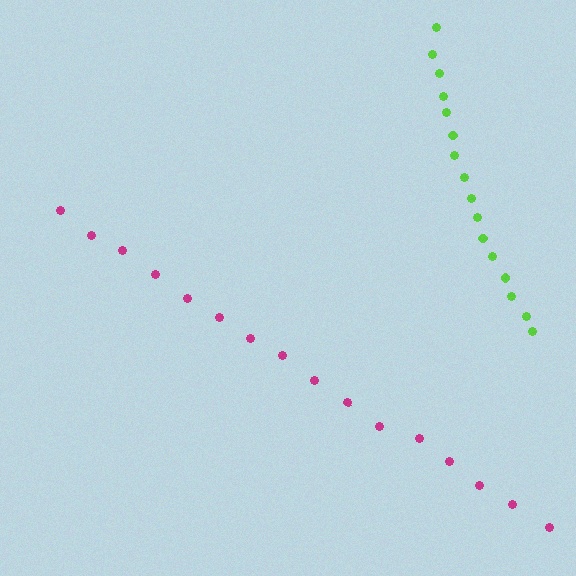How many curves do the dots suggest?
There are 2 distinct paths.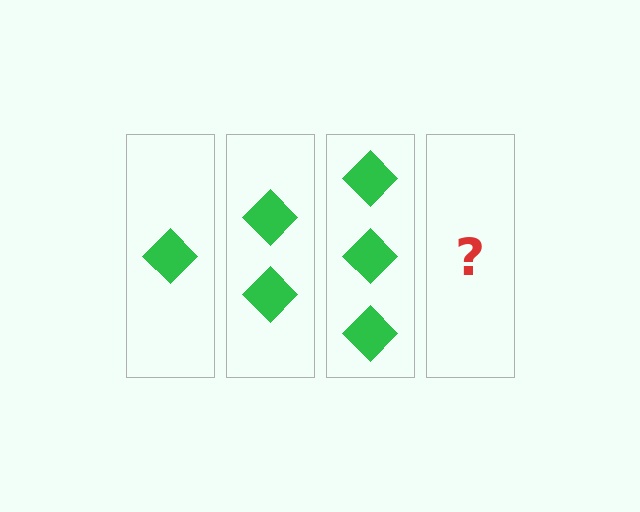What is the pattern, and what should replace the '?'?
The pattern is that each step adds one more diamond. The '?' should be 4 diamonds.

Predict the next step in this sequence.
The next step is 4 diamonds.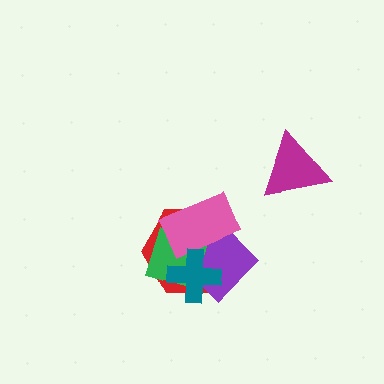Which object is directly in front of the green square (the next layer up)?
The pink rectangle is directly in front of the green square.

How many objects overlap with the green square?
4 objects overlap with the green square.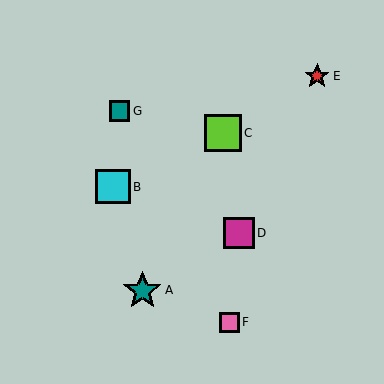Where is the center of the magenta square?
The center of the magenta square is at (239, 233).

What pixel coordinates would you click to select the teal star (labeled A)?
Click at (142, 290) to select the teal star A.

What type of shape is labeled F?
Shape F is a pink square.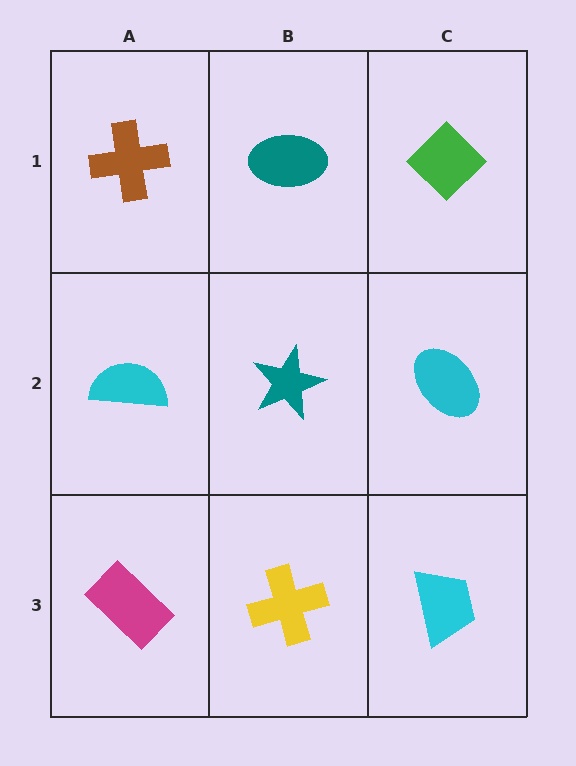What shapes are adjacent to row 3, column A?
A cyan semicircle (row 2, column A), a yellow cross (row 3, column B).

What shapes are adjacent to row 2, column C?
A green diamond (row 1, column C), a cyan trapezoid (row 3, column C), a teal star (row 2, column B).